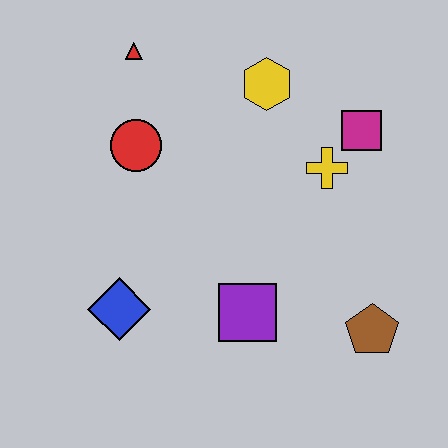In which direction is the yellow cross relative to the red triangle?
The yellow cross is to the right of the red triangle.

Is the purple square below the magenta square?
Yes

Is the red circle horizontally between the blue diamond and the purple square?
Yes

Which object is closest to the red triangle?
The red circle is closest to the red triangle.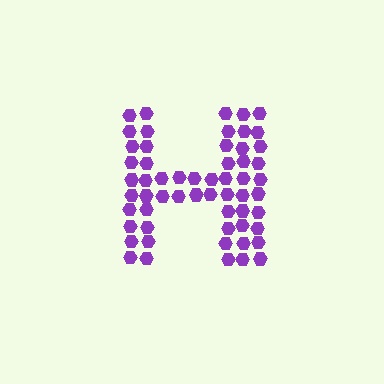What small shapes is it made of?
It is made of small hexagons.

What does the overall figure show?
The overall figure shows the letter H.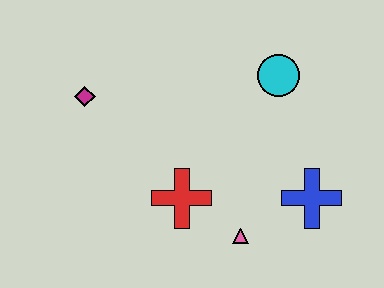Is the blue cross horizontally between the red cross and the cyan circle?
No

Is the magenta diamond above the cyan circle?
No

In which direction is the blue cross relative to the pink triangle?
The blue cross is to the right of the pink triangle.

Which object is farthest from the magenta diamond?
The blue cross is farthest from the magenta diamond.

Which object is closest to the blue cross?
The pink triangle is closest to the blue cross.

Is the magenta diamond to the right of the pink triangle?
No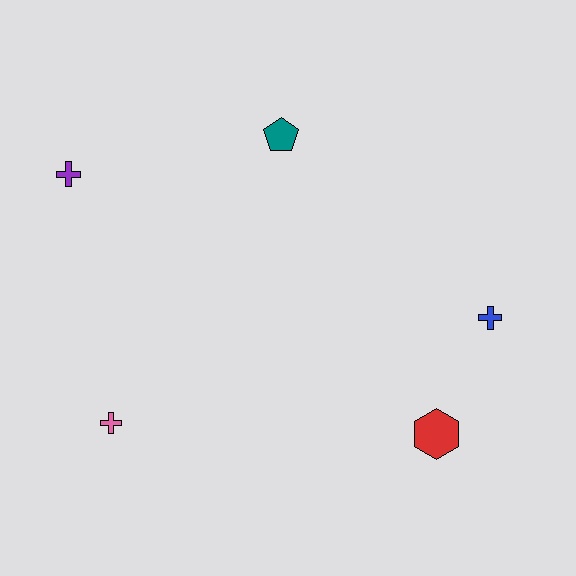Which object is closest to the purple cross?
The teal pentagon is closest to the purple cross.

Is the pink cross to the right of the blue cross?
No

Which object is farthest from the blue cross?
The purple cross is farthest from the blue cross.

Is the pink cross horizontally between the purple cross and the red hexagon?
Yes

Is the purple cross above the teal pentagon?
No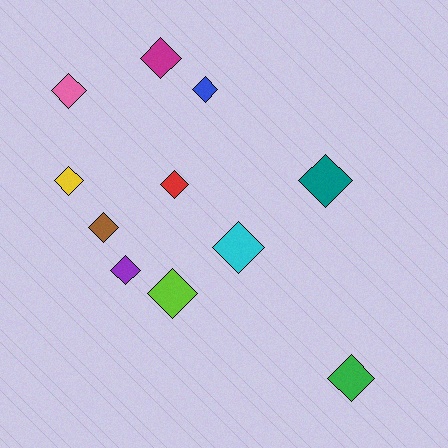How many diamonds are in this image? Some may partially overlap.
There are 11 diamonds.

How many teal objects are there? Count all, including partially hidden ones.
There is 1 teal object.